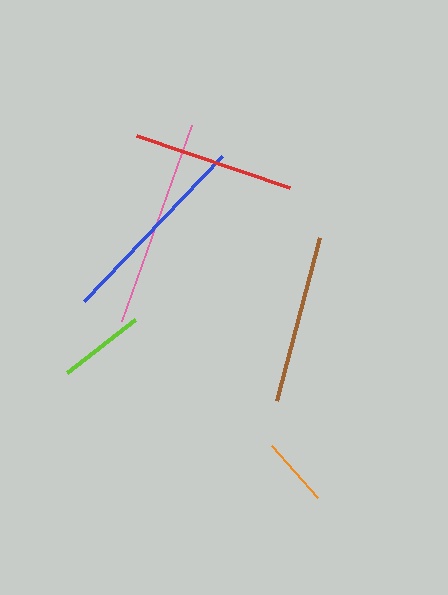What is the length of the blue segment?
The blue segment is approximately 200 pixels long.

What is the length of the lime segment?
The lime segment is approximately 87 pixels long.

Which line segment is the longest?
The pink line is the longest at approximately 207 pixels.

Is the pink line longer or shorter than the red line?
The pink line is longer than the red line.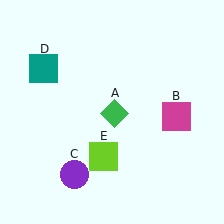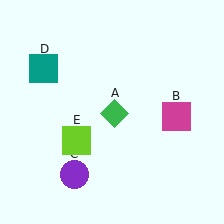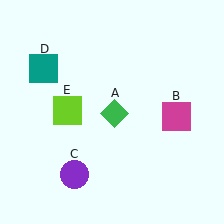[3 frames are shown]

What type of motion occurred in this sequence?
The lime square (object E) rotated clockwise around the center of the scene.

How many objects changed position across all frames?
1 object changed position: lime square (object E).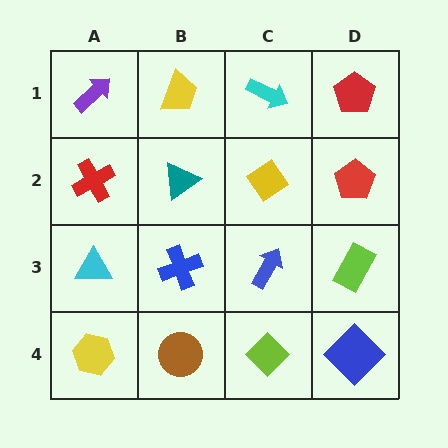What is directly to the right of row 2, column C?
A red pentagon.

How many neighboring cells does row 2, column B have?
4.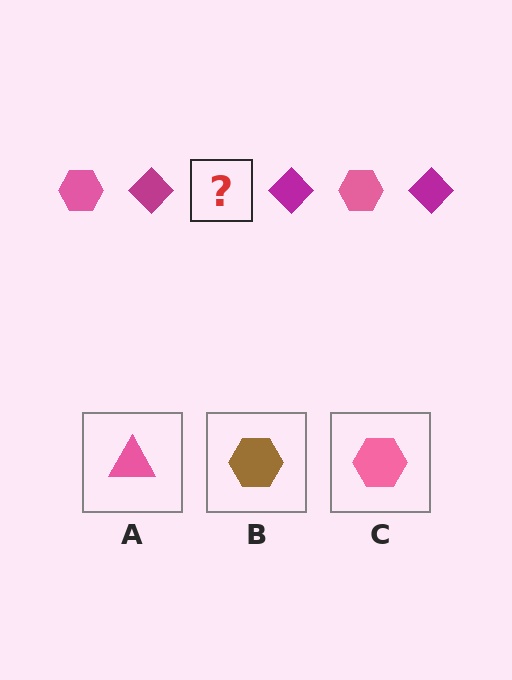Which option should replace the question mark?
Option C.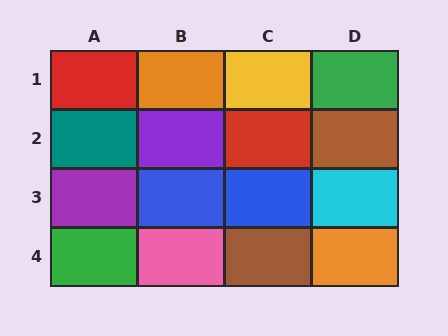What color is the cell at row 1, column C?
Yellow.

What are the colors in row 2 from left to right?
Teal, purple, red, brown.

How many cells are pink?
1 cell is pink.